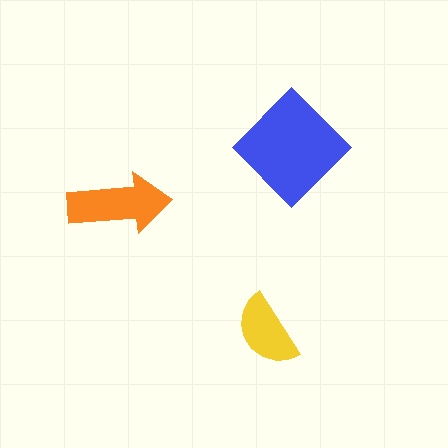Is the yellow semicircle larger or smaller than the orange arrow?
Smaller.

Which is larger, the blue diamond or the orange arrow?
The blue diamond.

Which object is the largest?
The blue diamond.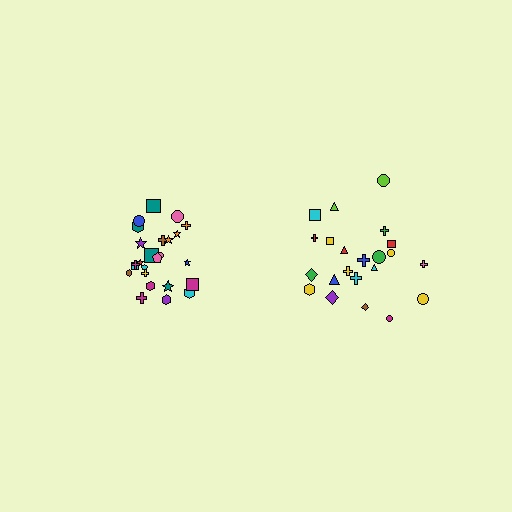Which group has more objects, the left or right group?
The left group.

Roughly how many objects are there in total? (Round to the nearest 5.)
Roughly 45 objects in total.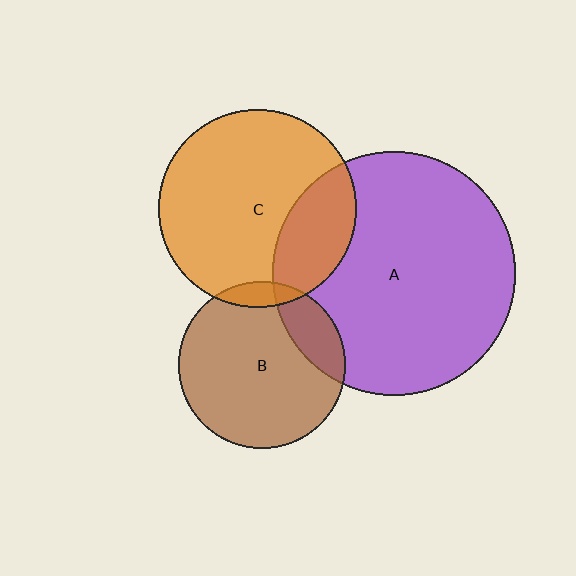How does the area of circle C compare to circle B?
Approximately 1.4 times.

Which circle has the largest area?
Circle A (purple).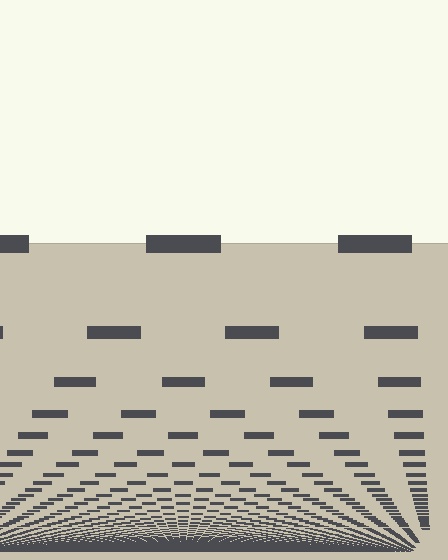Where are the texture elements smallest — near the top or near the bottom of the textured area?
Near the bottom.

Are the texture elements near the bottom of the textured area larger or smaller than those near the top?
Smaller. The gradient is inverted — elements near the bottom are smaller and denser.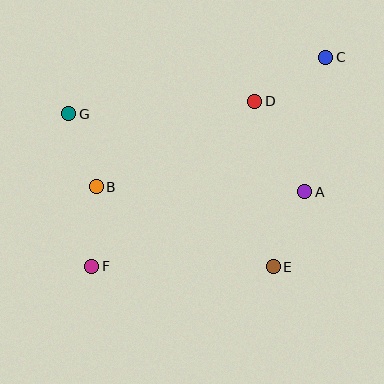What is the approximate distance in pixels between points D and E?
The distance between D and E is approximately 166 pixels.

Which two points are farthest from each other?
Points C and F are farthest from each other.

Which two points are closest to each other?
Points B and G are closest to each other.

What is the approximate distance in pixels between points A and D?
The distance between A and D is approximately 104 pixels.